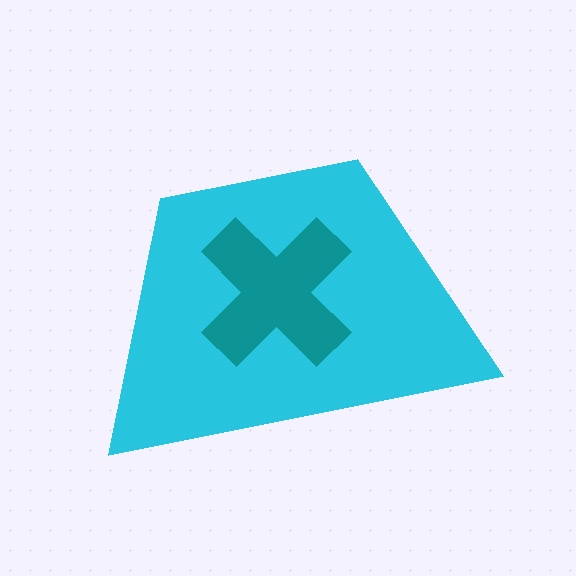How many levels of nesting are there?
2.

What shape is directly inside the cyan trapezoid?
The teal cross.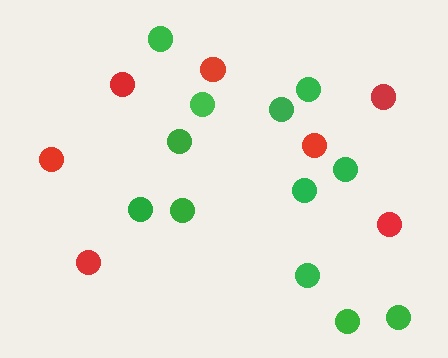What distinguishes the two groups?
There are 2 groups: one group of red circles (7) and one group of green circles (12).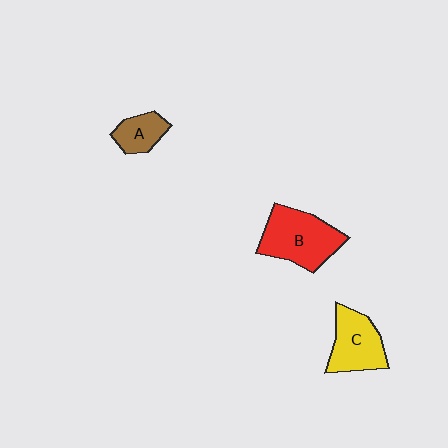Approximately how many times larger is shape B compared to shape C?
Approximately 1.3 times.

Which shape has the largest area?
Shape B (red).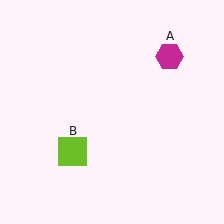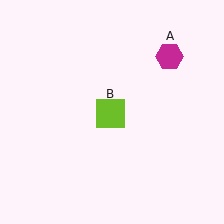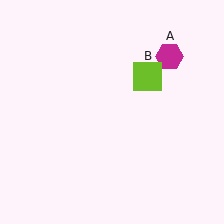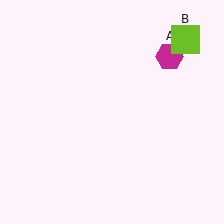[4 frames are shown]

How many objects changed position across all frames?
1 object changed position: lime square (object B).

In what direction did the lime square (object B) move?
The lime square (object B) moved up and to the right.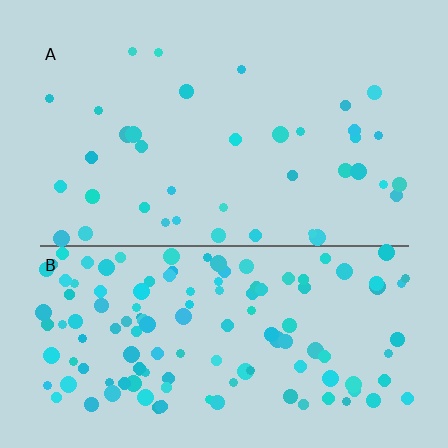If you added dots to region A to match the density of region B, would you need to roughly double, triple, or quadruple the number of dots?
Approximately triple.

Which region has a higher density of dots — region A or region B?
B (the bottom).